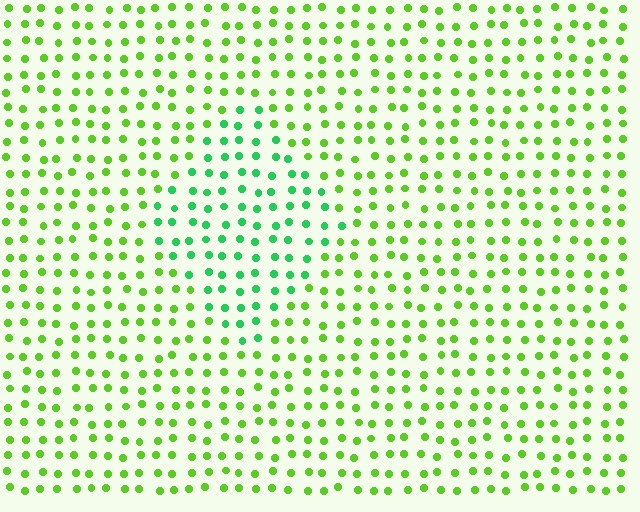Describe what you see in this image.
The image is filled with small lime elements in a uniform arrangement. A diamond-shaped region is visible where the elements are tinted to a slightly different hue, forming a subtle color boundary.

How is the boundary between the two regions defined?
The boundary is defined purely by a slight shift in hue (about 37 degrees). Spacing, size, and orientation are identical on both sides.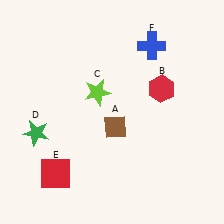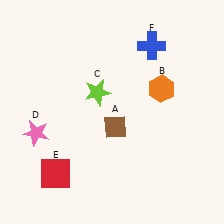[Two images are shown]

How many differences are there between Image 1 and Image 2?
There are 2 differences between the two images.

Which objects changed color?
B changed from red to orange. D changed from green to pink.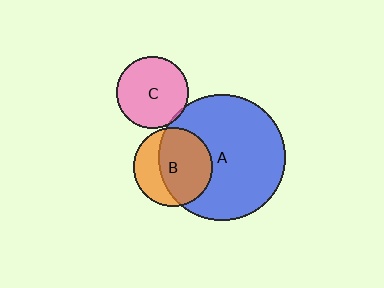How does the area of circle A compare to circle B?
Approximately 2.6 times.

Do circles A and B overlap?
Yes.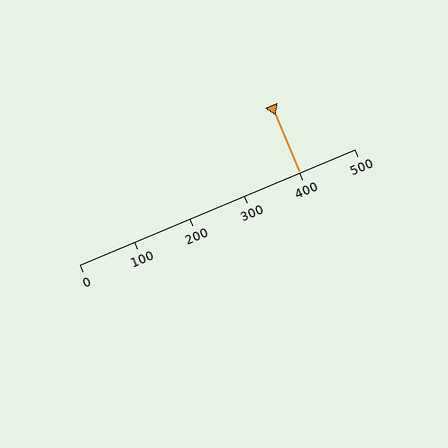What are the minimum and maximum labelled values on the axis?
The axis runs from 0 to 500.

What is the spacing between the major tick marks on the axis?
The major ticks are spaced 100 apart.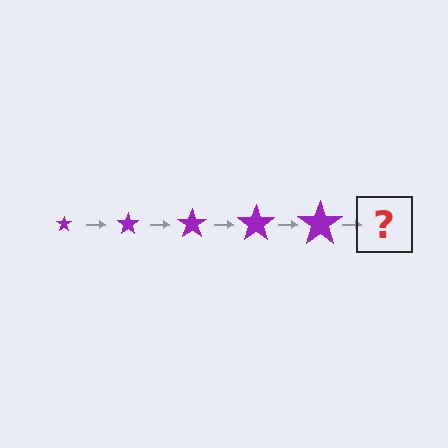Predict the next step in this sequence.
The next step is a purple star, larger than the previous one.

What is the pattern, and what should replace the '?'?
The pattern is that the star gets progressively larger each step. The '?' should be a purple star, larger than the previous one.